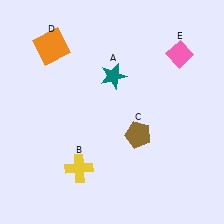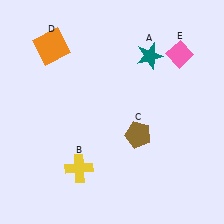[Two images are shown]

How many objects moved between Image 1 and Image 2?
1 object moved between the two images.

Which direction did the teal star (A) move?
The teal star (A) moved right.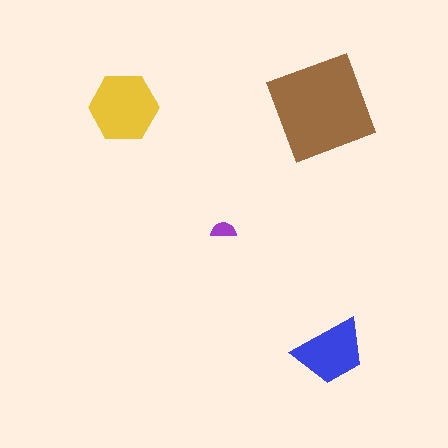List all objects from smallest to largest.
The purple semicircle, the blue trapezoid, the yellow hexagon, the brown diamond.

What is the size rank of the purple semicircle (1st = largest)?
4th.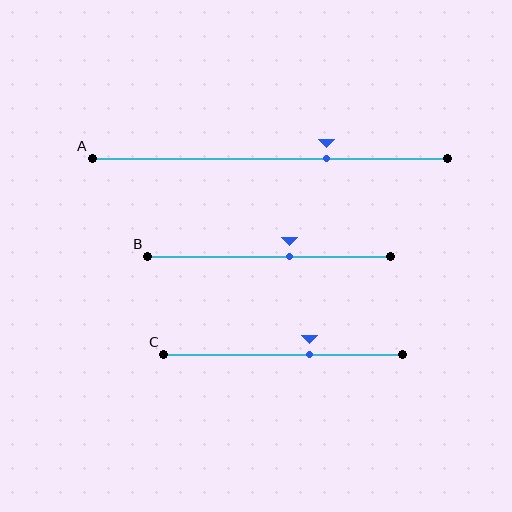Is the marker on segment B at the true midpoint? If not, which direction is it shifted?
No, the marker on segment B is shifted to the right by about 9% of the segment length.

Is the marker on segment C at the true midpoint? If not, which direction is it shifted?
No, the marker on segment C is shifted to the right by about 11% of the segment length.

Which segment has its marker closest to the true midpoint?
Segment B has its marker closest to the true midpoint.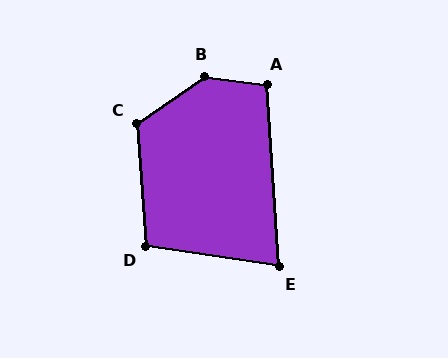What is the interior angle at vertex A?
Approximately 101 degrees (obtuse).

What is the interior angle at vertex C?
Approximately 120 degrees (obtuse).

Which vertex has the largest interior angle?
B, at approximately 139 degrees.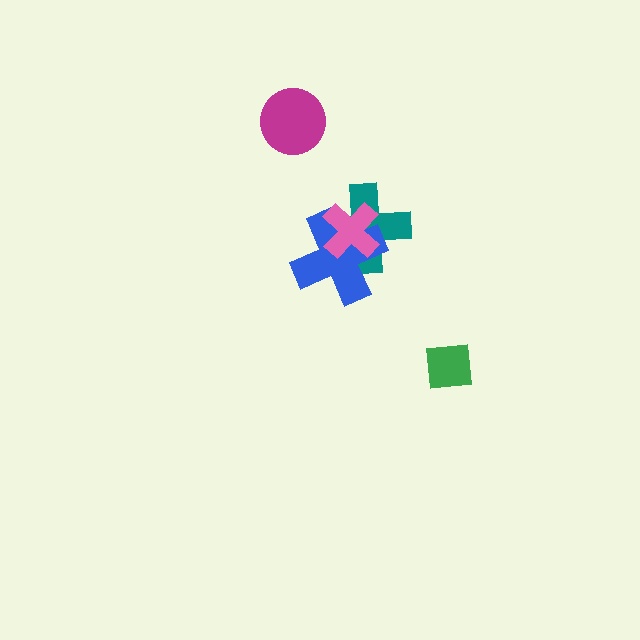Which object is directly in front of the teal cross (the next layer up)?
The blue cross is directly in front of the teal cross.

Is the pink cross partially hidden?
No, no other shape covers it.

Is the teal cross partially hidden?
Yes, it is partially covered by another shape.